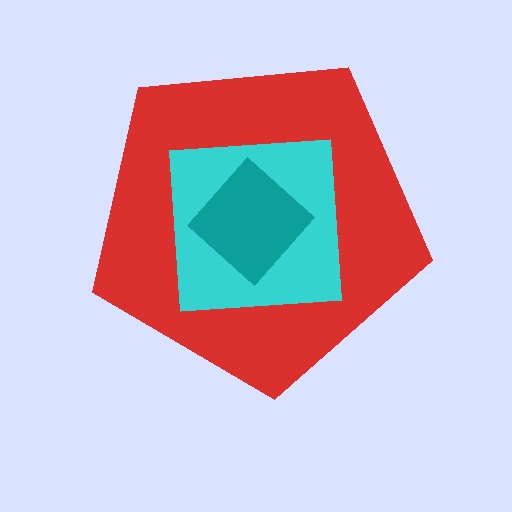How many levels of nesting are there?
3.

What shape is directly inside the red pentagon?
The cyan square.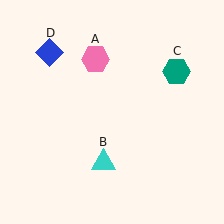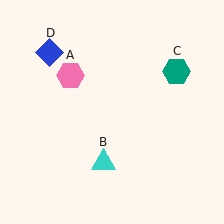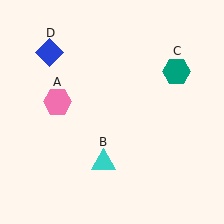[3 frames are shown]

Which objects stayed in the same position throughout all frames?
Cyan triangle (object B) and teal hexagon (object C) and blue diamond (object D) remained stationary.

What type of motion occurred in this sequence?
The pink hexagon (object A) rotated counterclockwise around the center of the scene.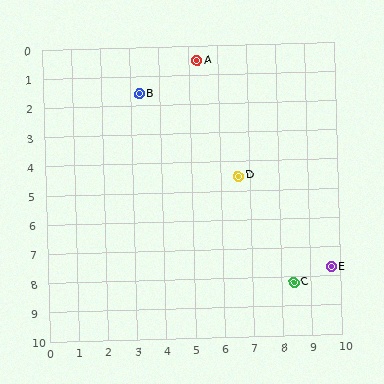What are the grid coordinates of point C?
Point C is at approximately (8.4, 8.2).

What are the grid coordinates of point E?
Point E is at approximately (9.7, 7.7).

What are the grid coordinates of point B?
Point B is at approximately (3.3, 1.6).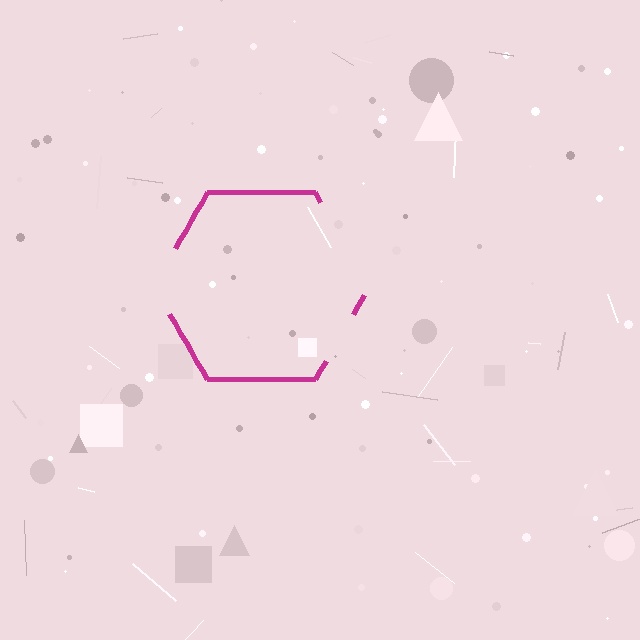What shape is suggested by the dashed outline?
The dashed outline suggests a hexagon.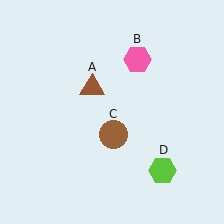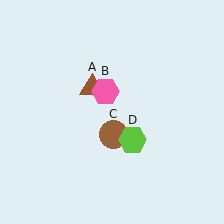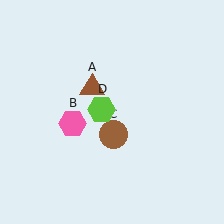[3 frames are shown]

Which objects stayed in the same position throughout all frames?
Brown triangle (object A) and brown circle (object C) remained stationary.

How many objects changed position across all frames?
2 objects changed position: pink hexagon (object B), lime hexagon (object D).